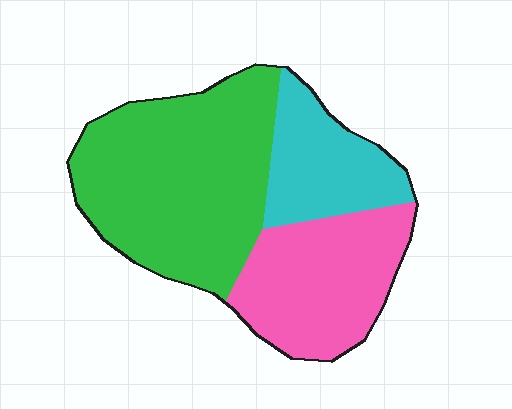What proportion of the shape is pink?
Pink takes up about one third (1/3) of the shape.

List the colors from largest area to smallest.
From largest to smallest: green, pink, cyan.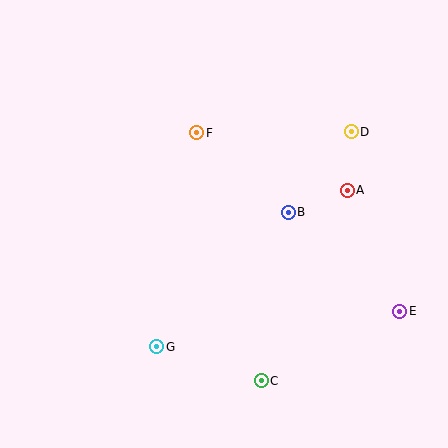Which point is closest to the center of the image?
Point B at (288, 212) is closest to the center.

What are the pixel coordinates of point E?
Point E is at (400, 311).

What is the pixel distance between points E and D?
The distance between E and D is 186 pixels.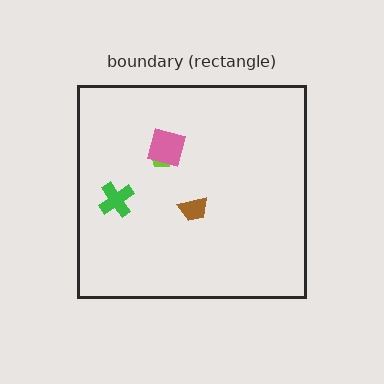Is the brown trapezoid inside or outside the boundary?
Inside.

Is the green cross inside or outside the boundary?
Inside.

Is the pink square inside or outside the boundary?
Inside.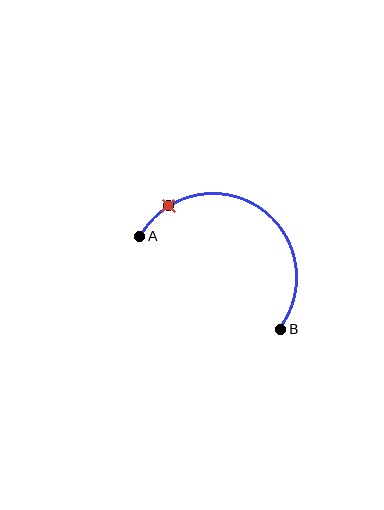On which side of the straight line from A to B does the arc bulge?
The arc bulges above the straight line connecting A and B.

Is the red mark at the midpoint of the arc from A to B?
No. The red mark lies on the arc but is closer to endpoint A. The arc midpoint would be at the point on the curve equidistant along the arc from both A and B.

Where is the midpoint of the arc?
The arc midpoint is the point on the curve farthest from the straight line joining A and B. It sits above that line.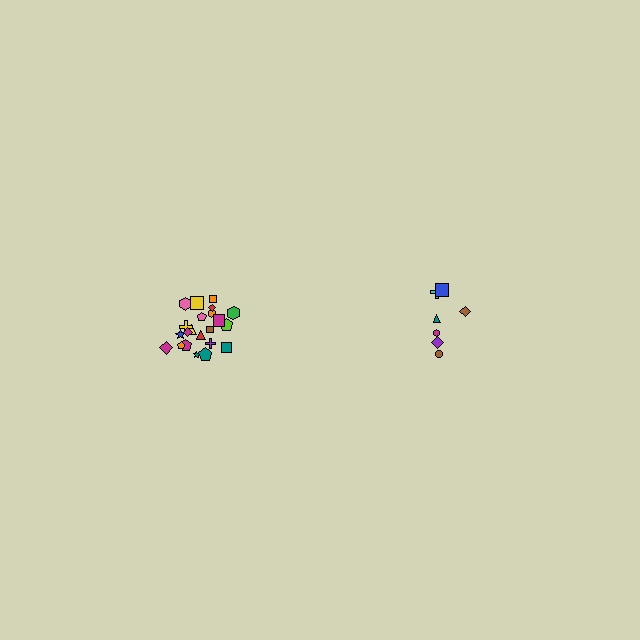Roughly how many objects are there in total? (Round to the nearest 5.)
Roughly 30 objects in total.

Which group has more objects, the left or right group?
The left group.